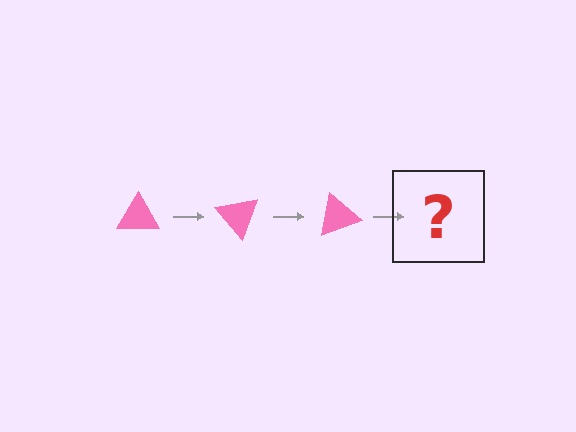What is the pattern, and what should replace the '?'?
The pattern is that the triangle rotates 50 degrees each step. The '?' should be a pink triangle rotated 150 degrees.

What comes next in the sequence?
The next element should be a pink triangle rotated 150 degrees.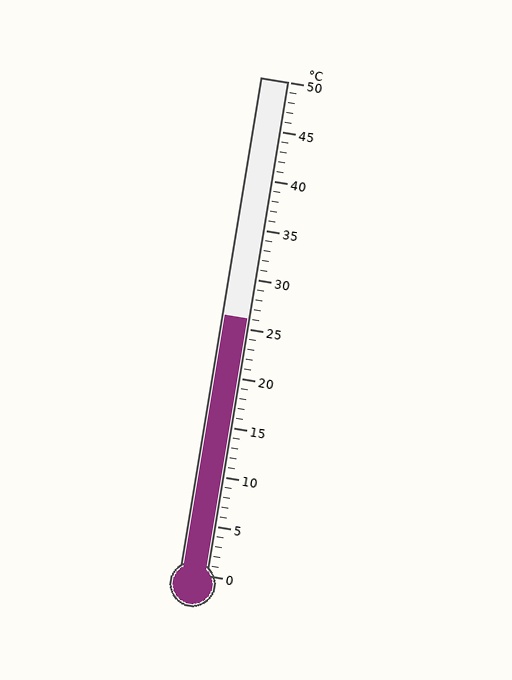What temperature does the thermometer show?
The thermometer shows approximately 26°C.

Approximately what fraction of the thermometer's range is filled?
The thermometer is filled to approximately 50% of its range.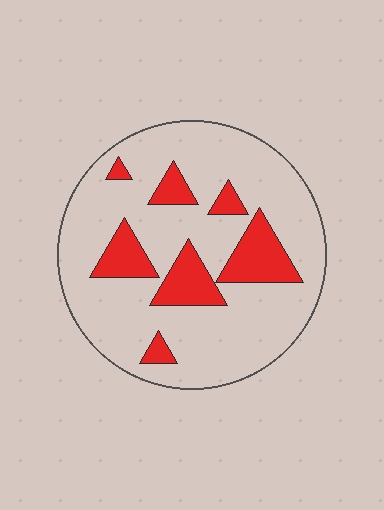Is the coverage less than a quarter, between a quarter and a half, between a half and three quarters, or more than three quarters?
Less than a quarter.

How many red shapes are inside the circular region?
7.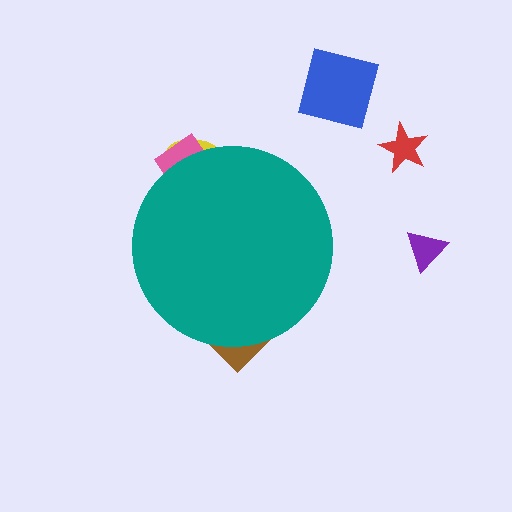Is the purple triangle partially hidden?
No, the purple triangle is fully visible.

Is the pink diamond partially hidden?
Yes, the pink diamond is partially hidden behind the teal circle.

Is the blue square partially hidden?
No, the blue square is fully visible.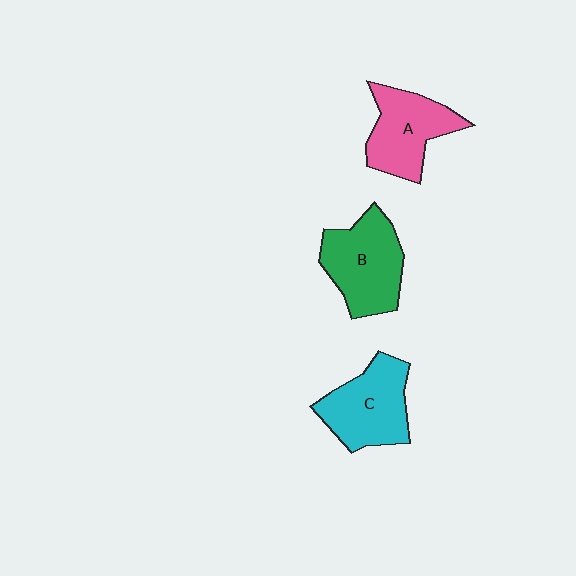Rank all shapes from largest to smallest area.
From largest to smallest: B (green), C (cyan), A (pink).